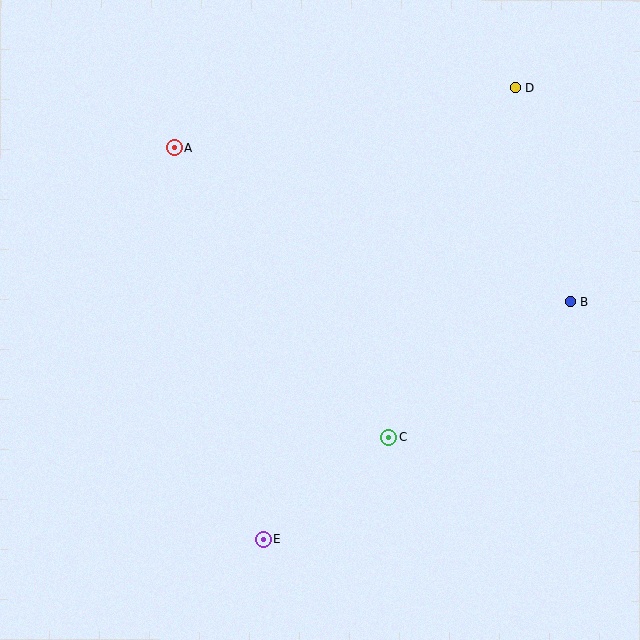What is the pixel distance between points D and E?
The distance between D and E is 517 pixels.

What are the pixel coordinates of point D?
Point D is at (515, 87).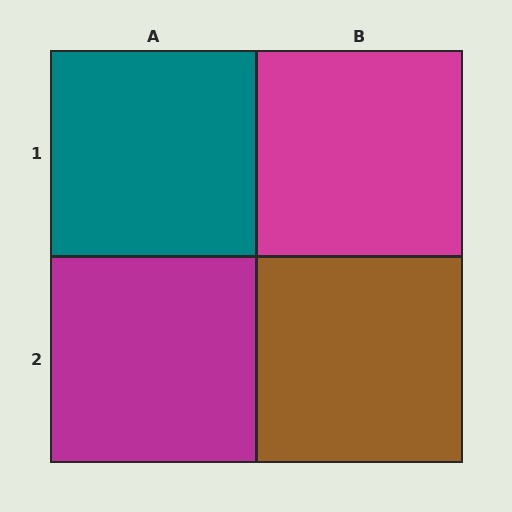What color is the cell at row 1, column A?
Teal.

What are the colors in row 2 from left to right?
Magenta, brown.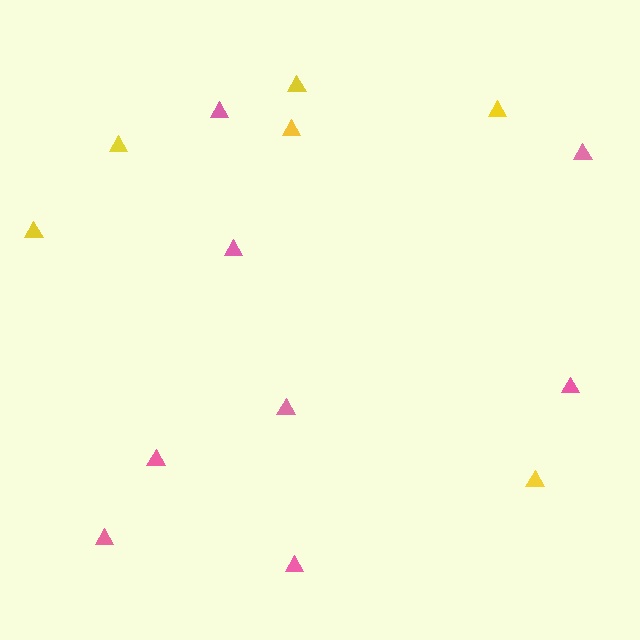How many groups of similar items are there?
There are 2 groups: one group of pink triangles (8) and one group of yellow triangles (6).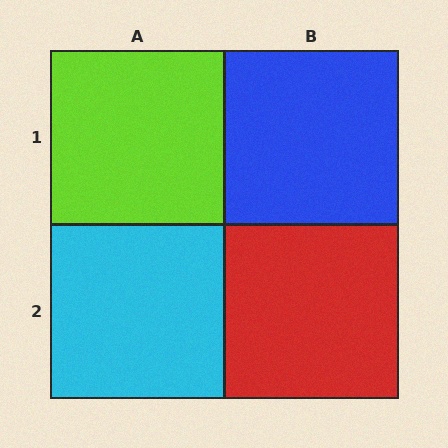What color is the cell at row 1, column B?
Blue.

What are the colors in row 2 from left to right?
Cyan, red.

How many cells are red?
1 cell is red.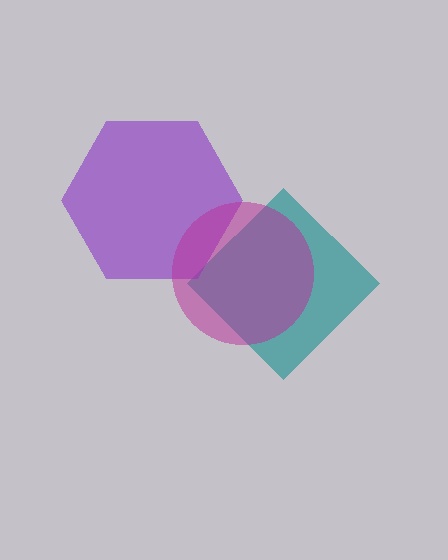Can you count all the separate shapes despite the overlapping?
Yes, there are 3 separate shapes.